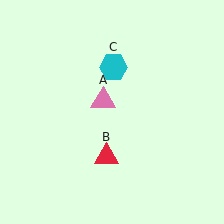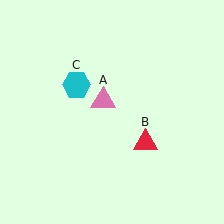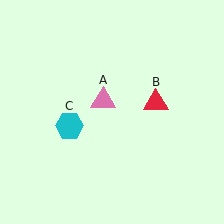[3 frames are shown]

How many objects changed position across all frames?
2 objects changed position: red triangle (object B), cyan hexagon (object C).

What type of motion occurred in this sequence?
The red triangle (object B), cyan hexagon (object C) rotated counterclockwise around the center of the scene.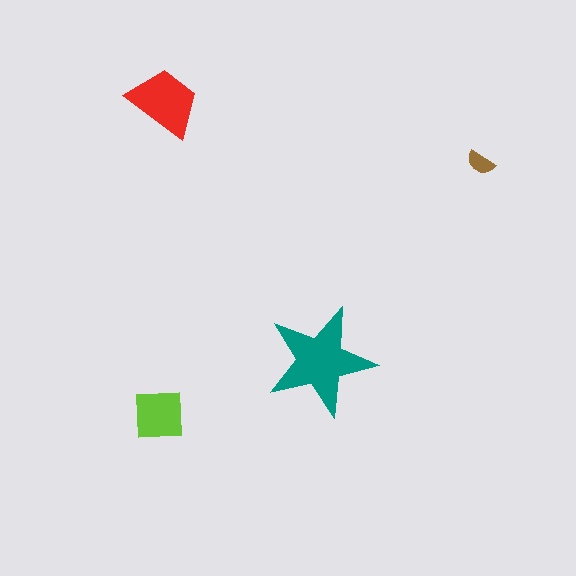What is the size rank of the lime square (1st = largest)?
3rd.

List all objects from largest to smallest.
The teal star, the red trapezoid, the lime square, the brown semicircle.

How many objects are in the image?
There are 4 objects in the image.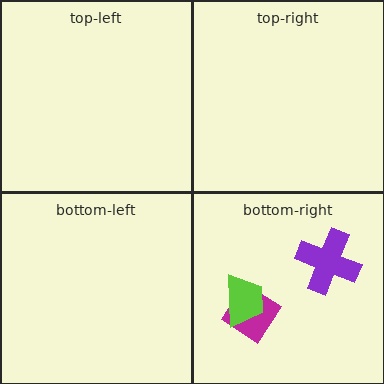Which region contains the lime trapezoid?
The bottom-right region.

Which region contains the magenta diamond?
The bottom-right region.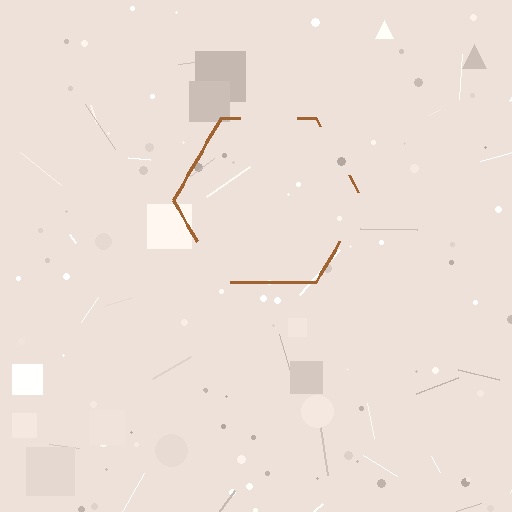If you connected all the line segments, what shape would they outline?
They would outline a hexagon.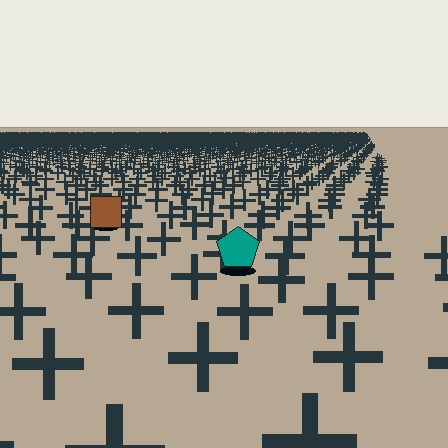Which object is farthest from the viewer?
The brown square is farthest from the viewer. It appears smaller and the ground texture around it is denser.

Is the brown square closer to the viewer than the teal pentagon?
No. The teal pentagon is closer — you can tell from the texture gradient: the ground texture is coarser near it.